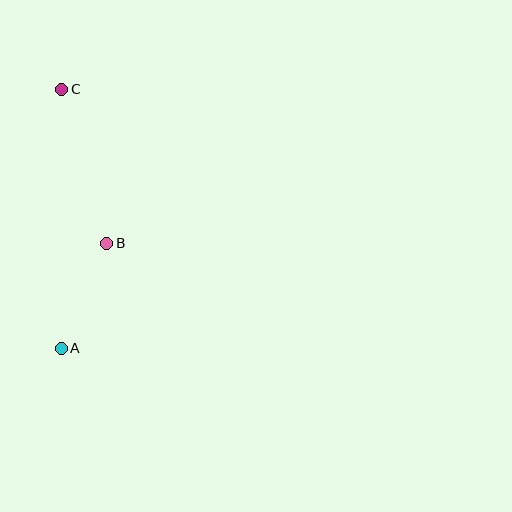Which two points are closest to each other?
Points A and B are closest to each other.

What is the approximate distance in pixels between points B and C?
The distance between B and C is approximately 160 pixels.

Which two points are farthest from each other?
Points A and C are farthest from each other.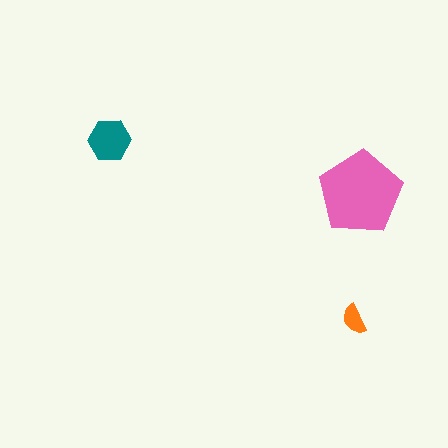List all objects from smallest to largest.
The orange semicircle, the teal hexagon, the pink pentagon.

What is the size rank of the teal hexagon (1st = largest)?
2nd.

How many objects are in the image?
There are 3 objects in the image.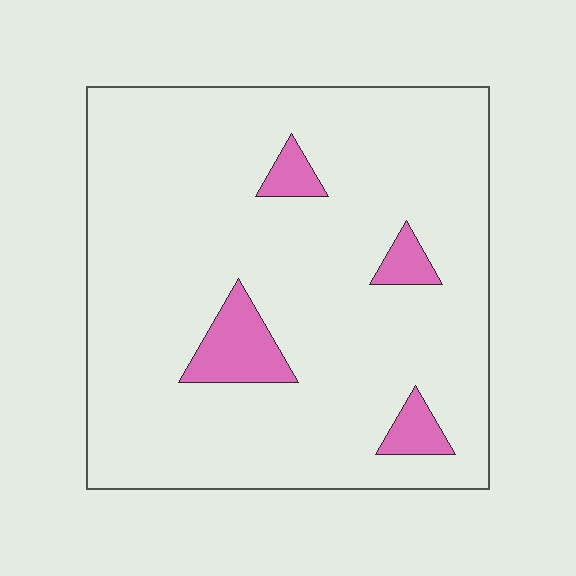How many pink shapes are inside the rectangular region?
4.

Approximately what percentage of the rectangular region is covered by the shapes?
Approximately 10%.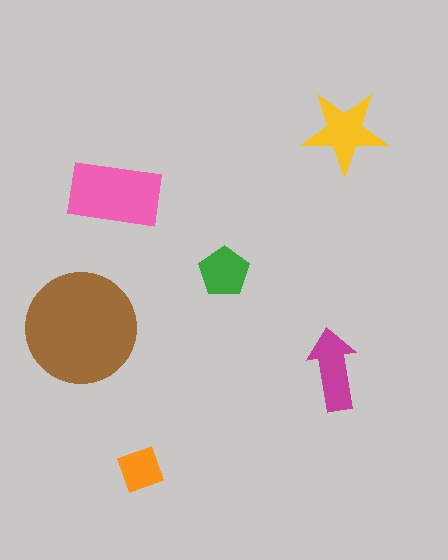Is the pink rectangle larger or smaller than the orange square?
Larger.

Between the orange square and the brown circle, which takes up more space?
The brown circle.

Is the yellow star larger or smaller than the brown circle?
Smaller.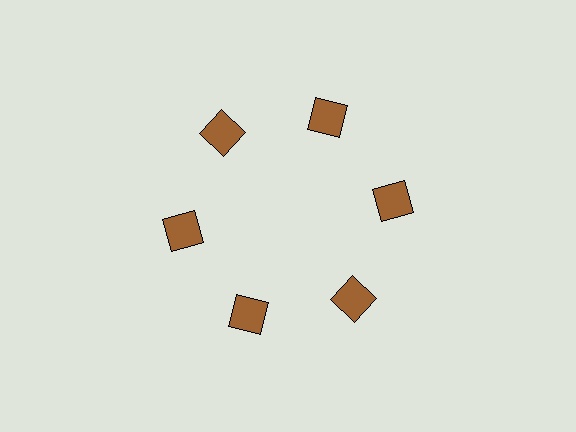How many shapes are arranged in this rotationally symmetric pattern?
There are 6 shapes, arranged in 6 groups of 1.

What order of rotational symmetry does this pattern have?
This pattern has 6-fold rotational symmetry.